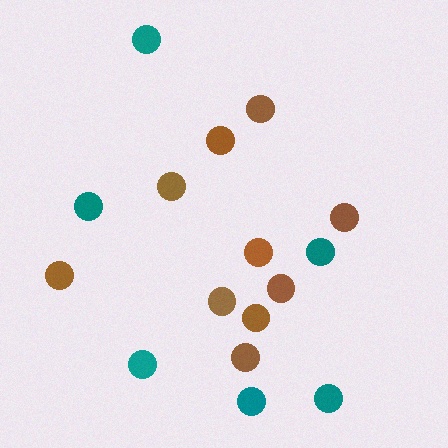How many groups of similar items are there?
There are 2 groups: one group of brown circles (10) and one group of teal circles (6).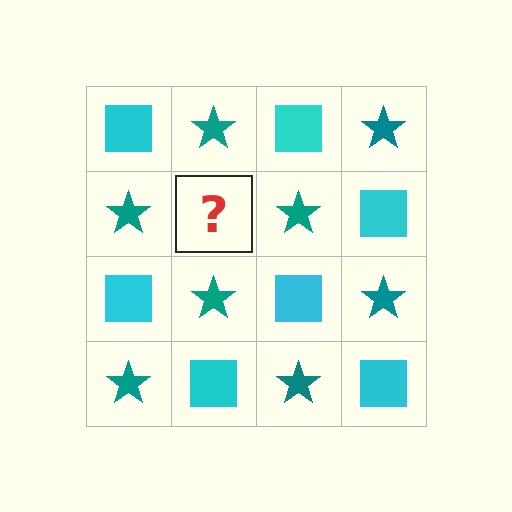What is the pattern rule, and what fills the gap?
The rule is that it alternates cyan square and teal star in a checkerboard pattern. The gap should be filled with a cyan square.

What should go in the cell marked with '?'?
The missing cell should contain a cyan square.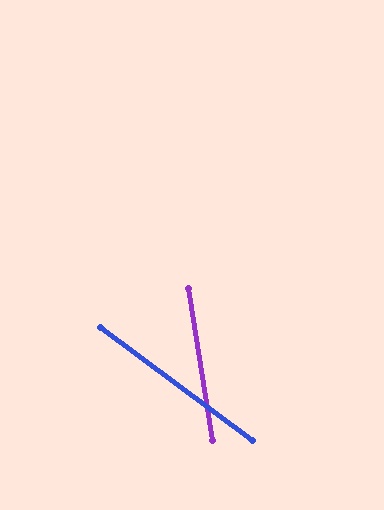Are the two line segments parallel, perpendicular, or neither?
Neither parallel nor perpendicular — they differ by about 45°.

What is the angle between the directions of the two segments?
Approximately 45 degrees.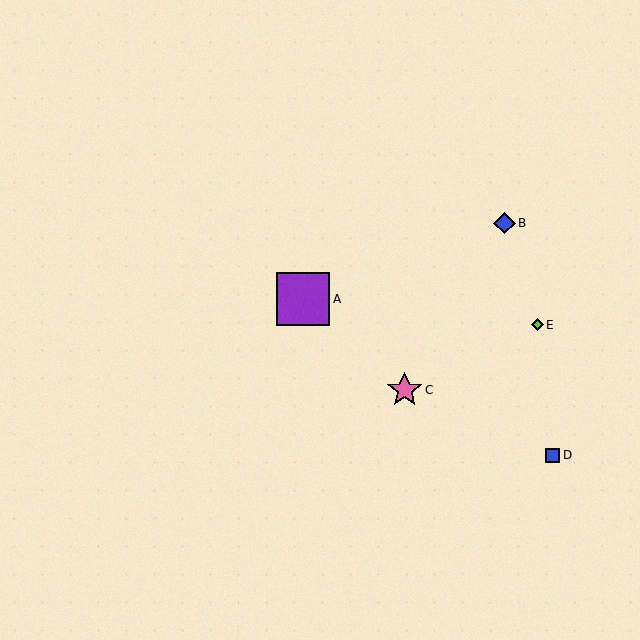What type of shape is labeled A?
Shape A is a purple square.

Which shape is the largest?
The purple square (labeled A) is the largest.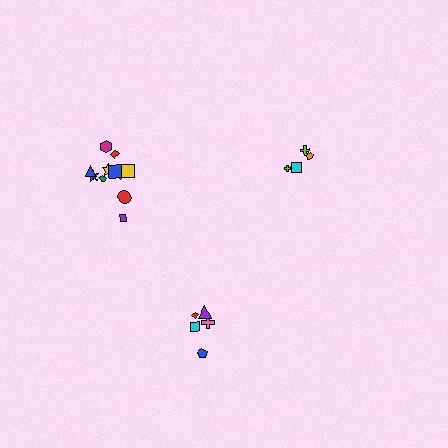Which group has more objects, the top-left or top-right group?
The top-left group.